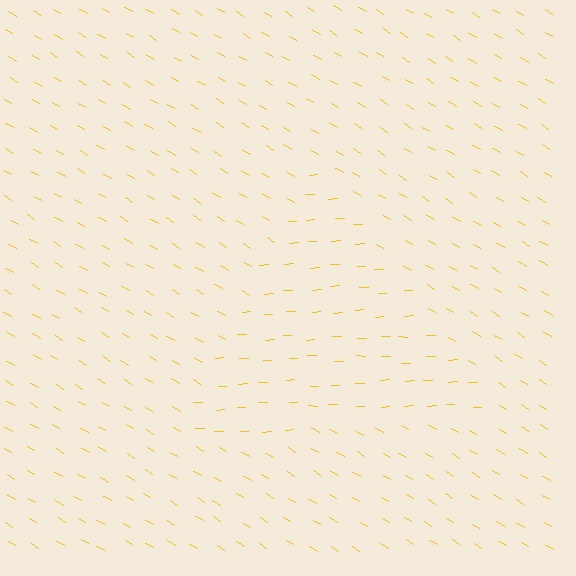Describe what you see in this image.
The image is filled with small yellow line segments. A triangle region in the image has lines oriented differently from the surrounding lines, creating a visible texture boundary.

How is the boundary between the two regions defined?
The boundary is defined purely by a change in line orientation (approximately 33 degrees difference). All lines are the same color and thickness.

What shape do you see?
I see a triangle.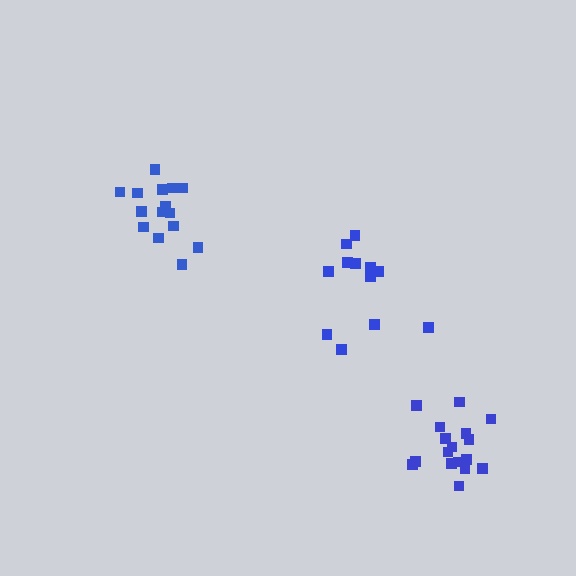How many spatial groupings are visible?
There are 3 spatial groupings.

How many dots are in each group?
Group 1: 13 dots, Group 2: 15 dots, Group 3: 17 dots (45 total).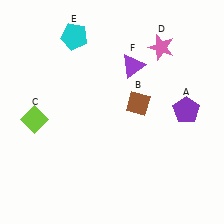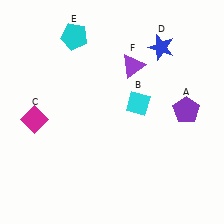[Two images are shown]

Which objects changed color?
B changed from brown to cyan. C changed from lime to magenta. D changed from pink to blue.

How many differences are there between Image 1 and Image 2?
There are 3 differences between the two images.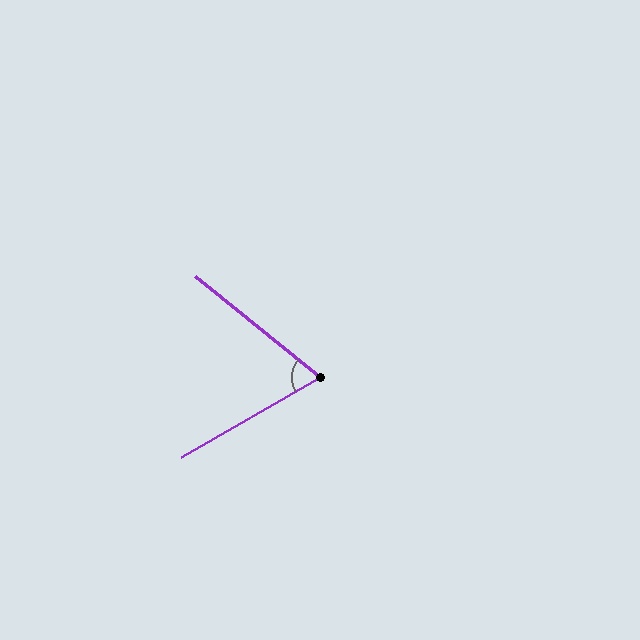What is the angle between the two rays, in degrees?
Approximately 69 degrees.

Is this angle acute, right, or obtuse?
It is acute.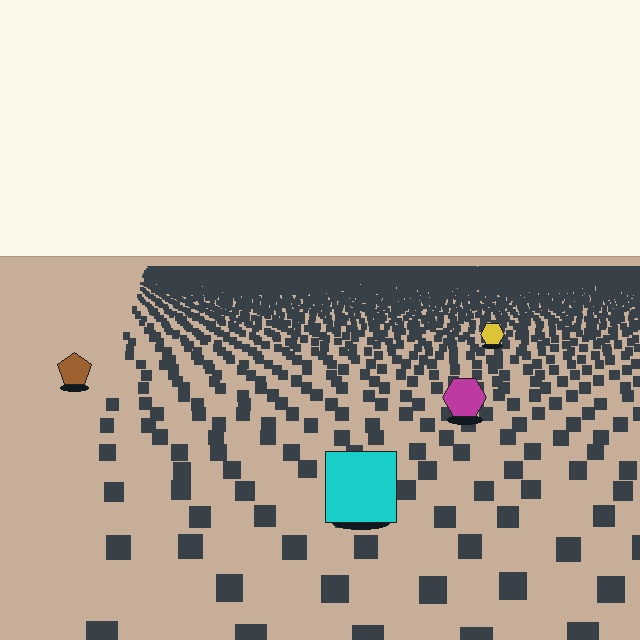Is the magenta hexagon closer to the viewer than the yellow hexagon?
Yes. The magenta hexagon is closer — you can tell from the texture gradient: the ground texture is coarser near it.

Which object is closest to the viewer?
The cyan square is closest. The texture marks near it are larger and more spread out.